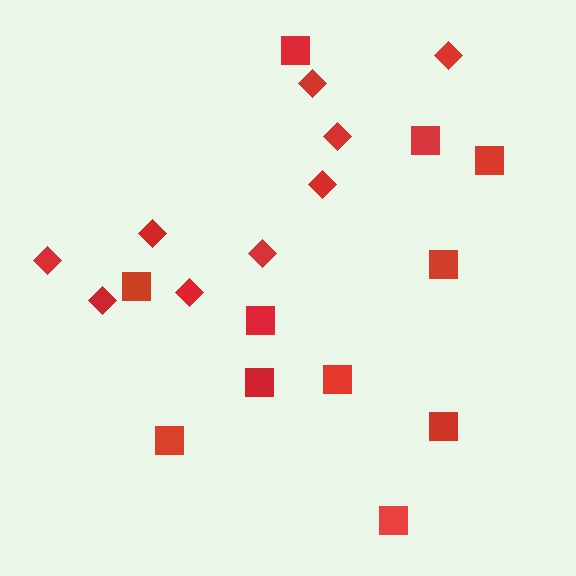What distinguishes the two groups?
There are 2 groups: one group of squares (11) and one group of diamonds (9).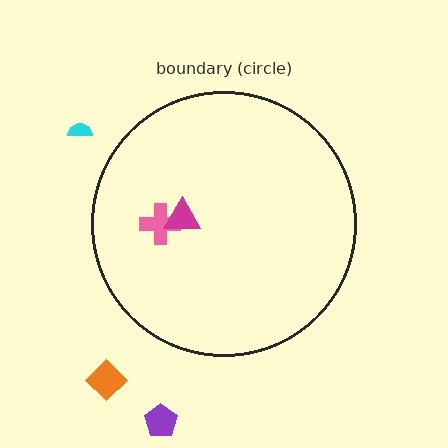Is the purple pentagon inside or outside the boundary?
Outside.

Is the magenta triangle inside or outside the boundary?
Inside.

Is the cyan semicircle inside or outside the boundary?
Outside.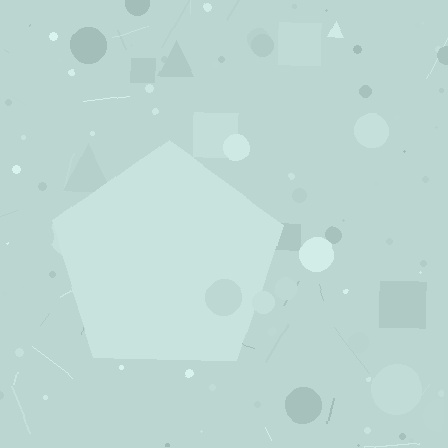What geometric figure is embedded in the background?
A pentagon is embedded in the background.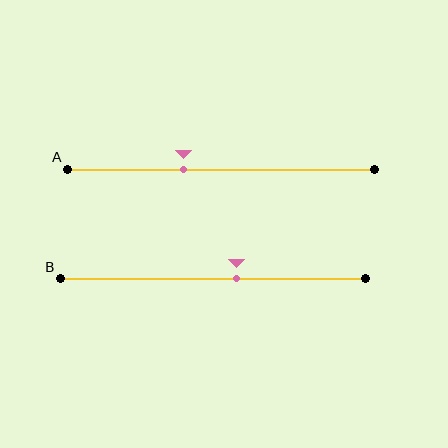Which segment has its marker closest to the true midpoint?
Segment B has its marker closest to the true midpoint.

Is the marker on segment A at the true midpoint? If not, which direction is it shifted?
No, the marker on segment A is shifted to the left by about 12% of the segment length.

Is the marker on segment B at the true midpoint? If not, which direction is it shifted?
No, the marker on segment B is shifted to the right by about 8% of the segment length.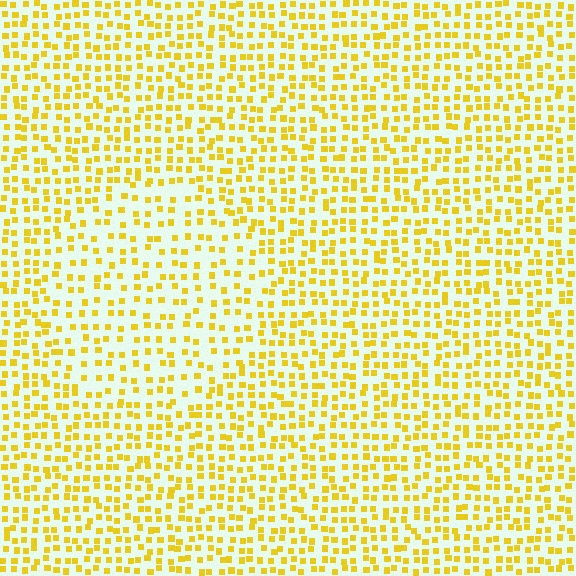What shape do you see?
I see a circle.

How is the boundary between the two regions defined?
The boundary is defined by a change in element density (approximately 1.6x ratio). All elements are the same color, size, and shape.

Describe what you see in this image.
The image contains small yellow elements arranged at two different densities. A circle-shaped region is visible where the elements are less densely packed than the surrounding area.